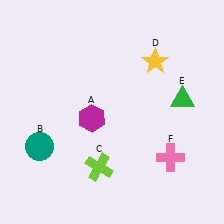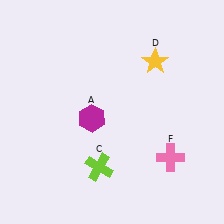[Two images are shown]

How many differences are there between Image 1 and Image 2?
There are 2 differences between the two images.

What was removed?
The teal circle (B), the green triangle (E) were removed in Image 2.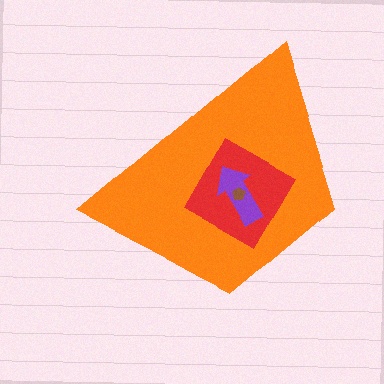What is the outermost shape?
The orange trapezoid.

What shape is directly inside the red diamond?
The purple arrow.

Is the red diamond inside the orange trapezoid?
Yes.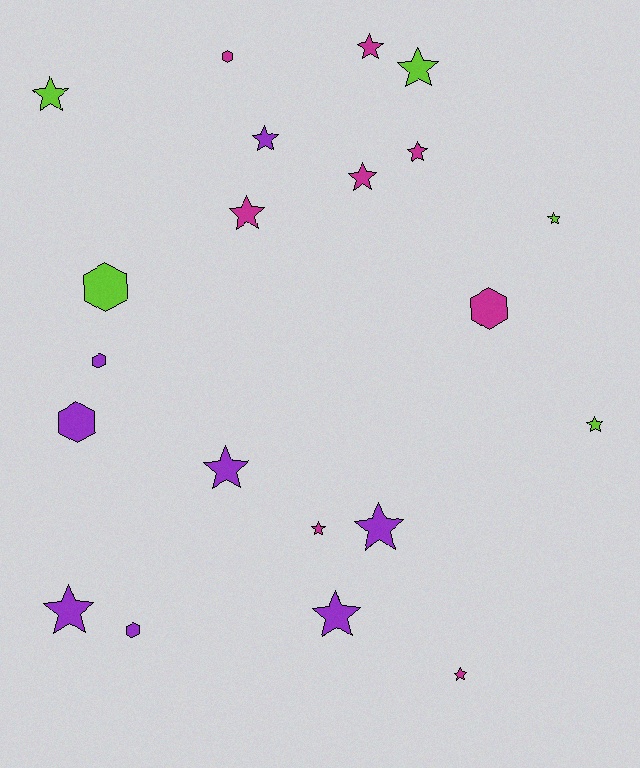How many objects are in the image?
There are 21 objects.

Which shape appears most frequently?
Star, with 15 objects.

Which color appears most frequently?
Purple, with 8 objects.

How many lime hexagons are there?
There is 1 lime hexagon.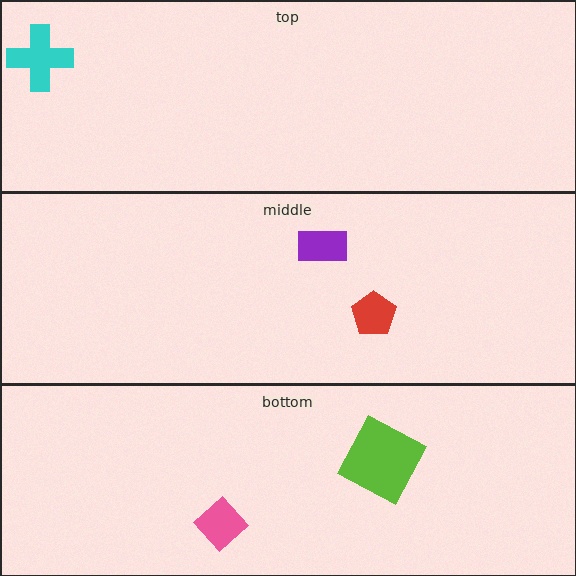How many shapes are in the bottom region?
2.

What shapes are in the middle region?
The purple rectangle, the red pentagon.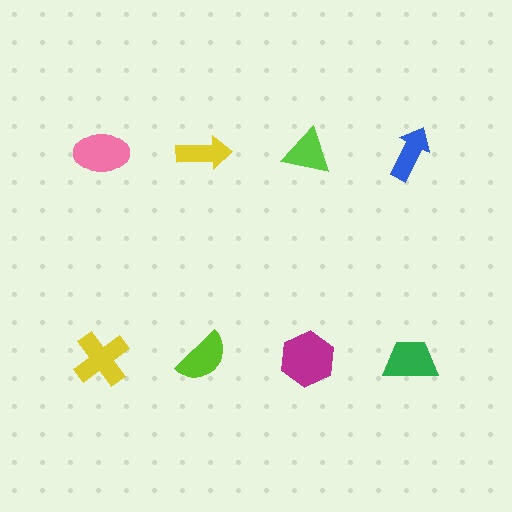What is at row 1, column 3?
A lime triangle.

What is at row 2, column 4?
A green trapezoid.